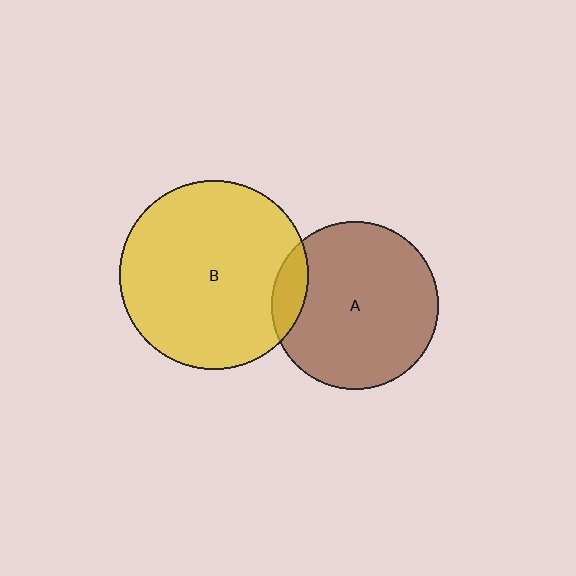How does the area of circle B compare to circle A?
Approximately 1.3 times.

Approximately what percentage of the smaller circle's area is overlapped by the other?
Approximately 10%.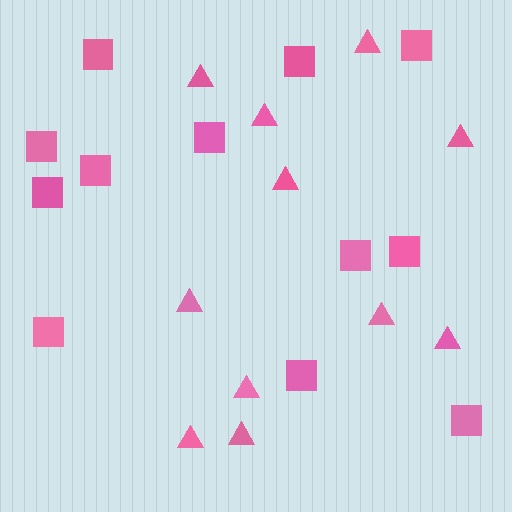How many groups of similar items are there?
There are 2 groups: one group of triangles (11) and one group of squares (12).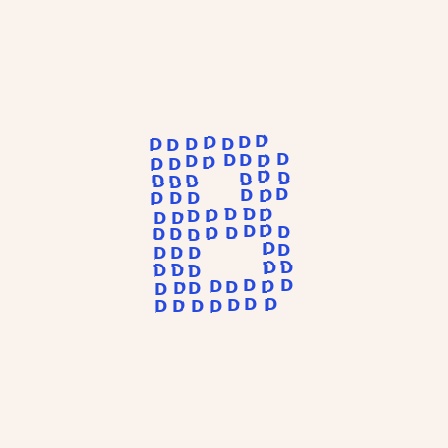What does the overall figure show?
The overall figure shows the letter B.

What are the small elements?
The small elements are letter D's.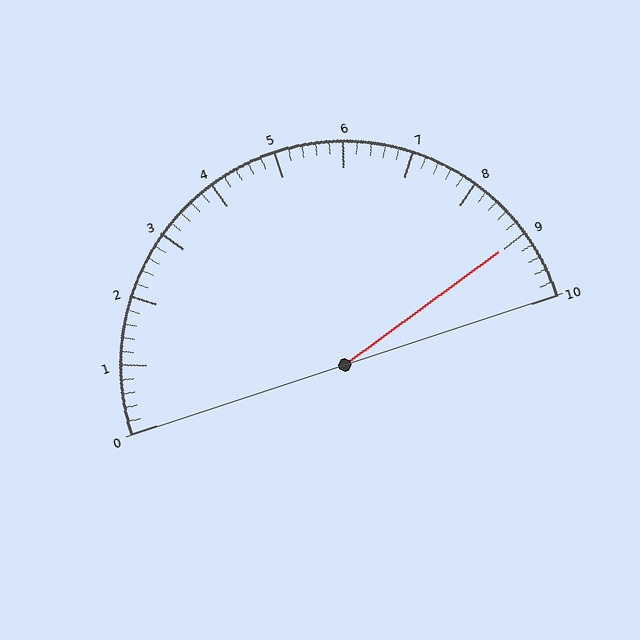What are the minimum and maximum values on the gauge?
The gauge ranges from 0 to 10.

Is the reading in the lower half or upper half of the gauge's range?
The reading is in the upper half of the range (0 to 10).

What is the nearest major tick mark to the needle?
The nearest major tick mark is 9.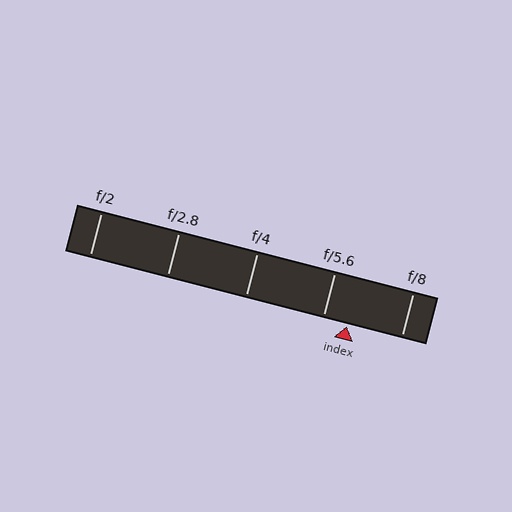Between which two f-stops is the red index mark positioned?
The index mark is between f/5.6 and f/8.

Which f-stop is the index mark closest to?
The index mark is closest to f/5.6.